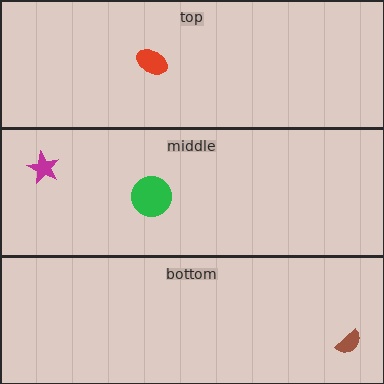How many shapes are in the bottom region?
1.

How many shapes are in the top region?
1.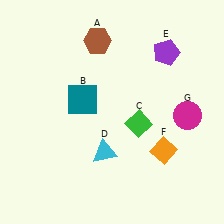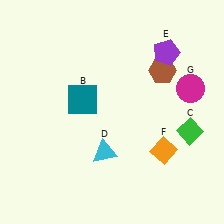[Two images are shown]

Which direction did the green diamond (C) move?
The green diamond (C) moved right.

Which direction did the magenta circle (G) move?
The magenta circle (G) moved up.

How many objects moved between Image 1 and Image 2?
3 objects moved between the two images.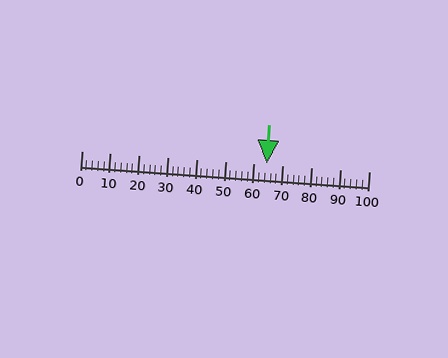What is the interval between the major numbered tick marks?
The major tick marks are spaced 10 units apart.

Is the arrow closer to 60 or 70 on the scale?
The arrow is closer to 60.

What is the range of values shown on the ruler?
The ruler shows values from 0 to 100.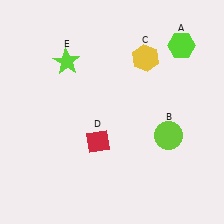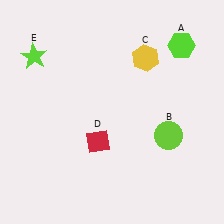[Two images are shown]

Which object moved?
The lime star (E) moved left.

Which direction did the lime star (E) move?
The lime star (E) moved left.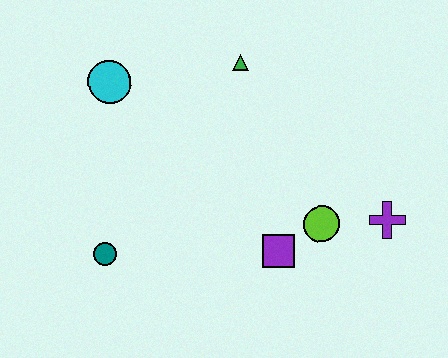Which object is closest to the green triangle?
The cyan circle is closest to the green triangle.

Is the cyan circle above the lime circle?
Yes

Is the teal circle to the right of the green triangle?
No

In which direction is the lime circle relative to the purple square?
The lime circle is to the right of the purple square.